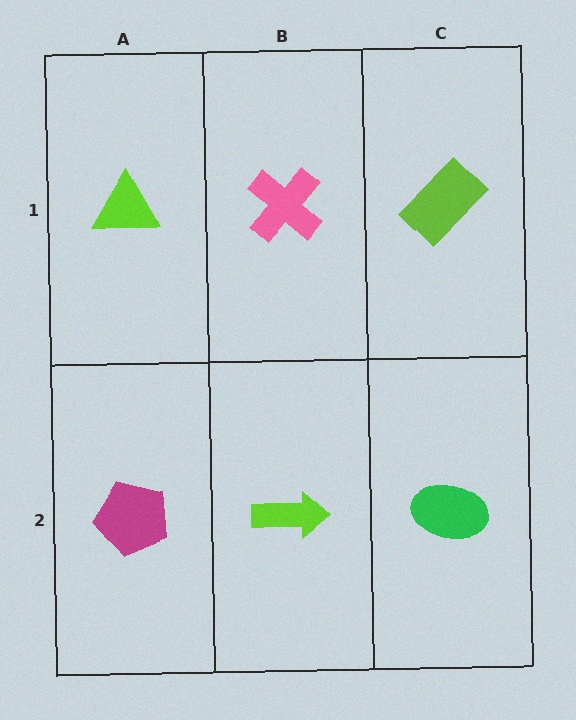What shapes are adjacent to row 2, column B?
A pink cross (row 1, column B), a magenta pentagon (row 2, column A), a green ellipse (row 2, column C).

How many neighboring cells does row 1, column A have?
2.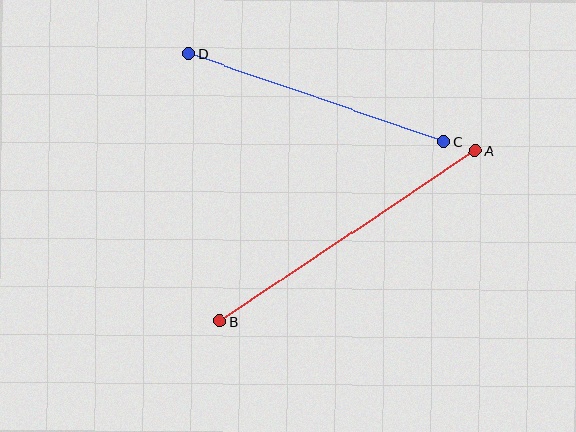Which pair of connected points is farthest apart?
Points A and B are farthest apart.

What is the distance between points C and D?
The distance is approximately 269 pixels.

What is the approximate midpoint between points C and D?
The midpoint is at approximately (316, 98) pixels.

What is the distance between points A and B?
The distance is approximately 307 pixels.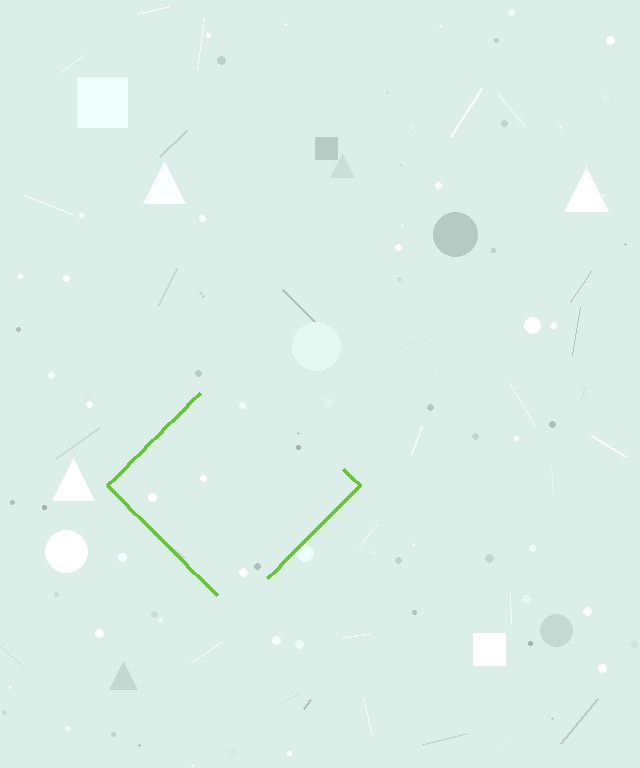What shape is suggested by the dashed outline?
The dashed outline suggests a diamond.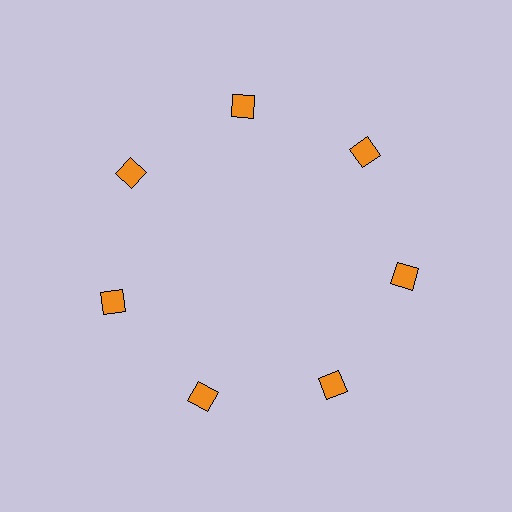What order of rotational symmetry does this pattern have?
This pattern has 7-fold rotational symmetry.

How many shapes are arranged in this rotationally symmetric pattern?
There are 7 shapes, arranged in 7 groups of 1.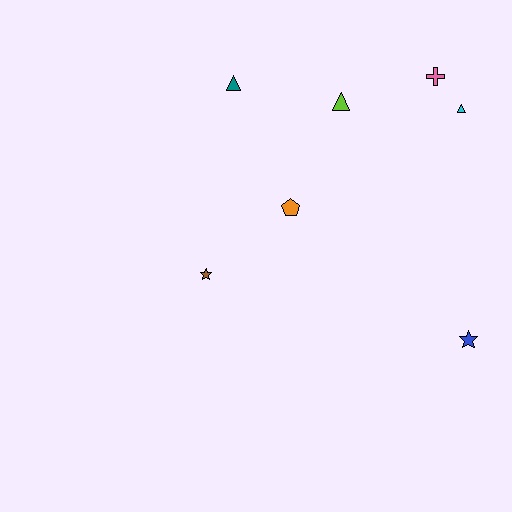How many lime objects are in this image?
There is 1 lime object.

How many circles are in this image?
There are no circles.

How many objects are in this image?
There are 7 objects.